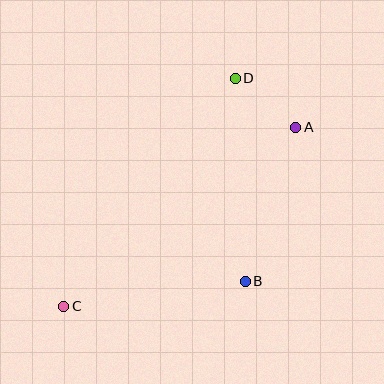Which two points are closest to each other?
Points A and D are closest to each other.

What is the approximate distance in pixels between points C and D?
The distance between C and D is approximately 285 pixels.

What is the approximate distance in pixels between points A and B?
The distance between A and B is approximately 162 pixels.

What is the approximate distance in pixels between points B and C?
The distance between B and C is approximately 183 pixels.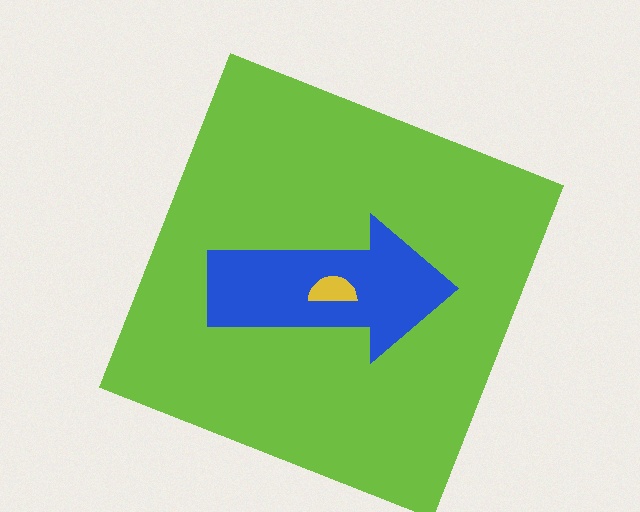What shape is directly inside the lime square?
The blue arrow.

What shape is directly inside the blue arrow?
The yellow semicircle.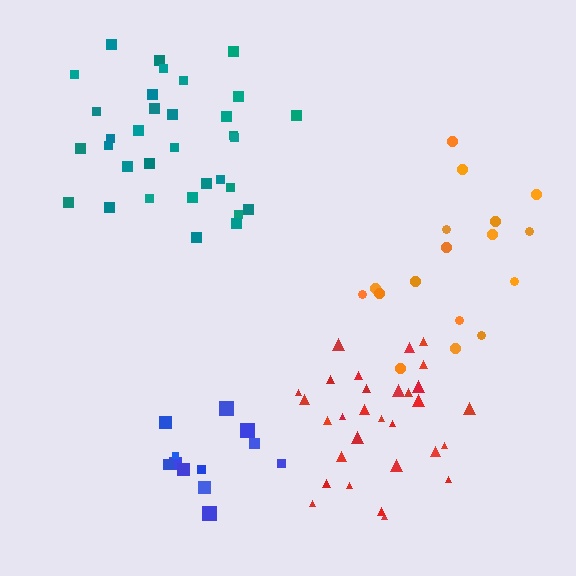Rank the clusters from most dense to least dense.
red, teal, blue, orange.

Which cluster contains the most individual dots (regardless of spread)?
Teal (33).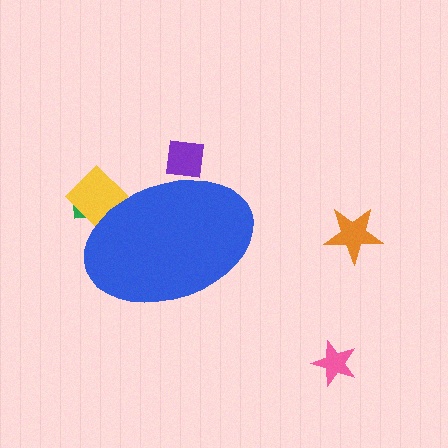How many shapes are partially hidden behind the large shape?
3 shapes are partially hidden.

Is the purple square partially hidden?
Yes, the purple square is partially hidden behind the blue ellipse.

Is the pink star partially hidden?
No, the pink star is fully visible.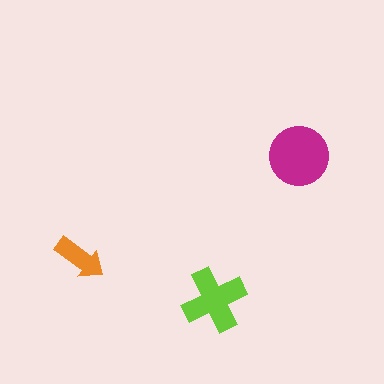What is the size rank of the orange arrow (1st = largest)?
3rd.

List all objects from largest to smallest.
The magenta circle, the lime cross, the orange arrow.